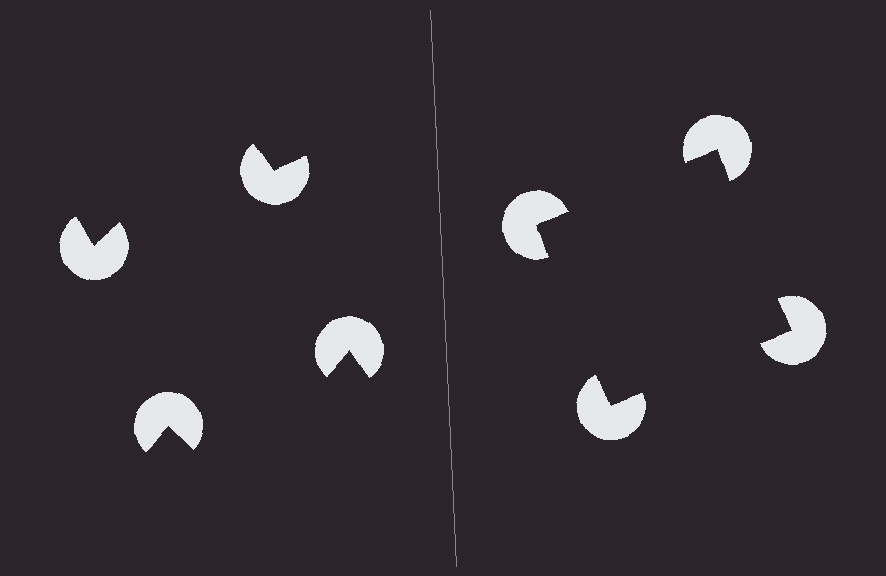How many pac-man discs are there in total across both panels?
8 — 4 on each side.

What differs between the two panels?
The pac-man discs are positioned identically on both sides; only the wedge orientations differ. On the right they align to a square; on the left they are misaligned.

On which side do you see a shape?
An illusory square appears on the right side. On the left side the wedge cuts are rotated, so no coherent shape forms.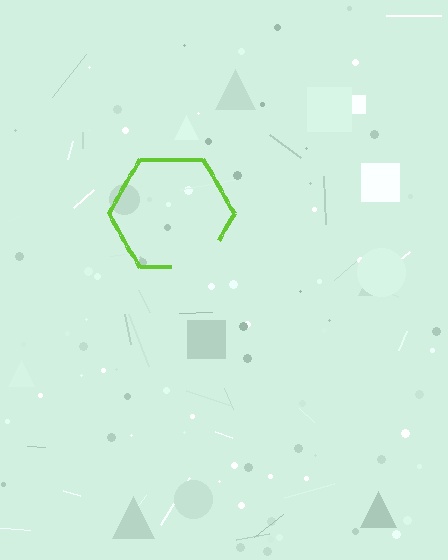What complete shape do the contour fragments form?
The contour fragments form a hexagon.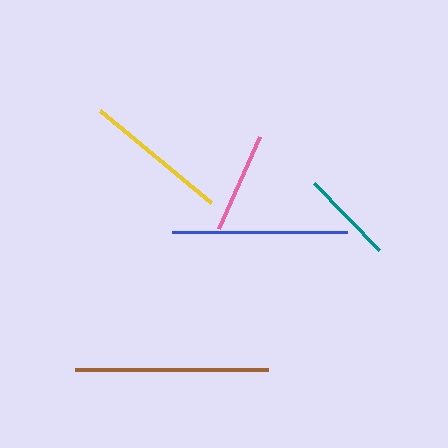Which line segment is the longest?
The brown line is the longest at approximately 192 pixels.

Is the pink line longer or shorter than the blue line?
The blue line is longer than the pink line.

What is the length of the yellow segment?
The yellow segment is approximately 144 pixels long.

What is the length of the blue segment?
The blue segment is approximately 175 pixels long.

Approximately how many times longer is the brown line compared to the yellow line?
The brown line is approximately 1.3 times the length of the yellow line.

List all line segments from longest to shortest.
From longest to shortest: brown, blue, yellow, pink, teal.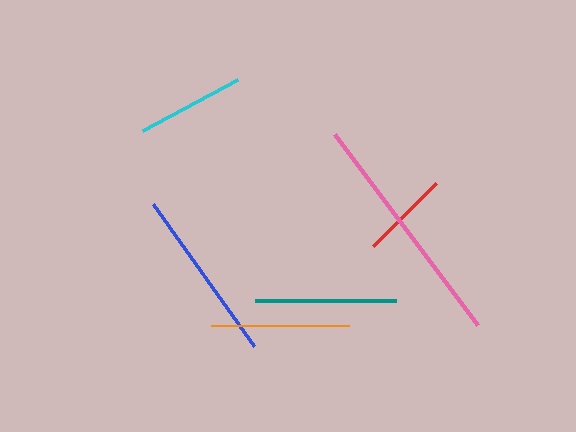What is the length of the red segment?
The red segment is approximately 89 pixels long.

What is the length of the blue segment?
The blue segment is approximately 175 pixels long.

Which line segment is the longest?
The pink line is the longest at approximately 239 pixels.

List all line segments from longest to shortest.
From longest to shortest: pink, blue, teal, orange, cyan, red.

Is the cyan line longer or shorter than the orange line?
The orange line is longer than the cyan line.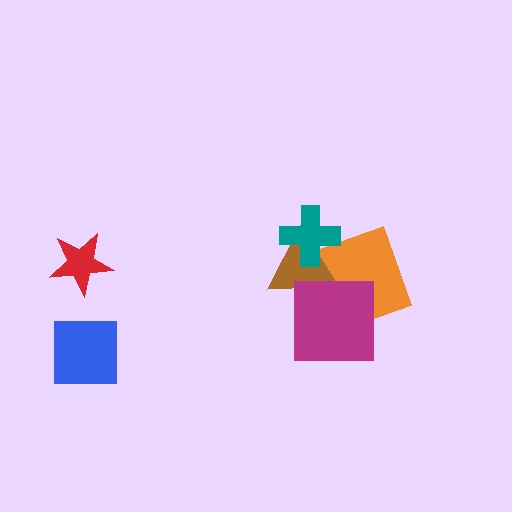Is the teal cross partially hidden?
No, no other shape covers it.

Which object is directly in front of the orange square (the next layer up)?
The brown triangle is directly in front of the orange square.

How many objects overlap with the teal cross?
1 object overlaps with the teal cross.